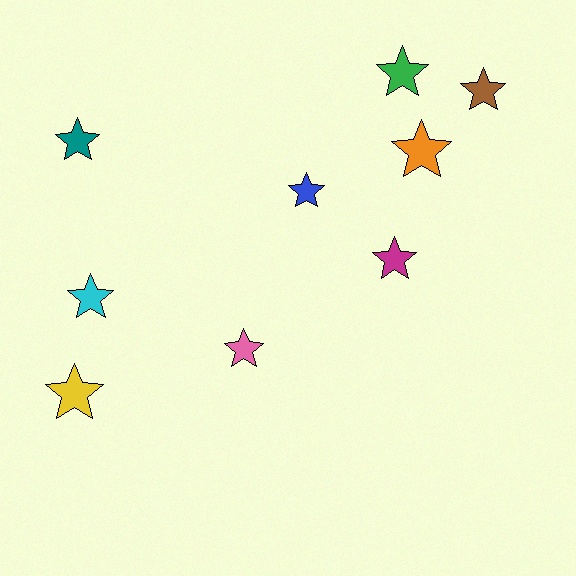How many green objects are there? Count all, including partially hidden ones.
There is 1 green object.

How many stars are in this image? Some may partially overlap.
There are 9 stars.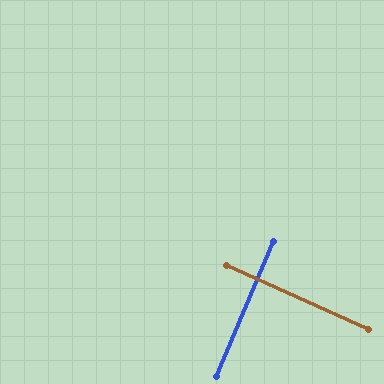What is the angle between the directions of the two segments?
Approximately 89 degrees.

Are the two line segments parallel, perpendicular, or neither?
Perpendicular — they meet at approximately 89°.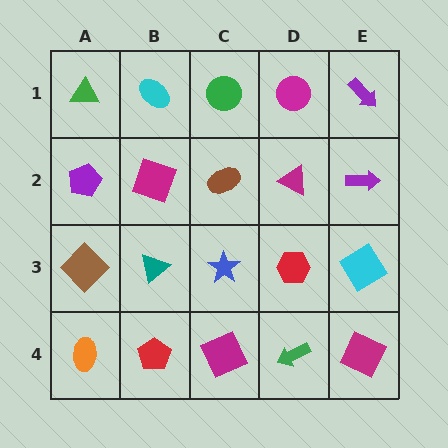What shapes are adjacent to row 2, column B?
A cyan ellipse (row 1, column B), a teal triangle (row 3, column B), a purple pentagon (row 2, column A), a brown ellipse (row 2, column C).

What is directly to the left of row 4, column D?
A magenta square.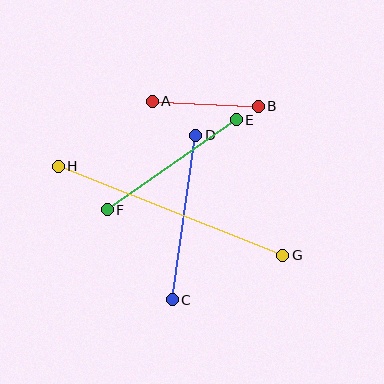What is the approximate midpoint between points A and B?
The midpoint is at approximately (205, 104) pixels.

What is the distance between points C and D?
The distance is approximately 166 pixels.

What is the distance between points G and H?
The distance is approximately 242 pixels.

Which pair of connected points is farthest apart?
Points G and H are farthest apart.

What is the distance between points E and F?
The distance is approximately 157 pixels.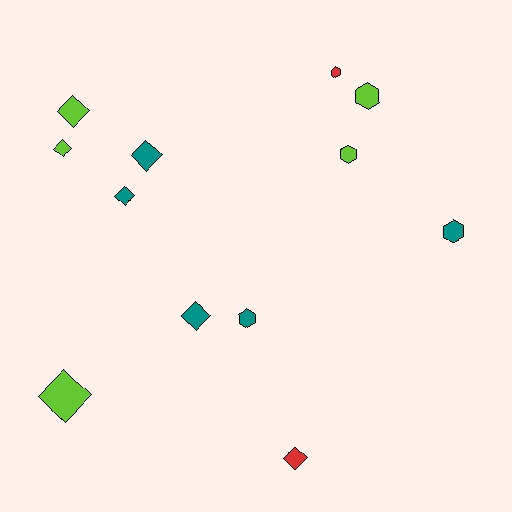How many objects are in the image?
There are 12 objects.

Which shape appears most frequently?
Diamond, with 7 objects.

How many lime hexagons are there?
There are 2 lime hexagons.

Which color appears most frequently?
Teal, with 5 objects.